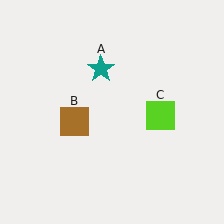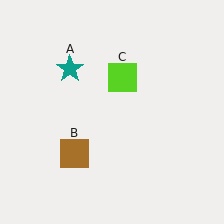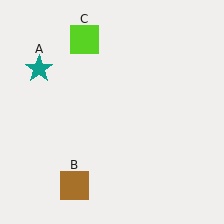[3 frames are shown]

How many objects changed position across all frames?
3 objects changed position: teal star (object A), brown square (object B), lime square (object C).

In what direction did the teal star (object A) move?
The teal star (object A) moved left.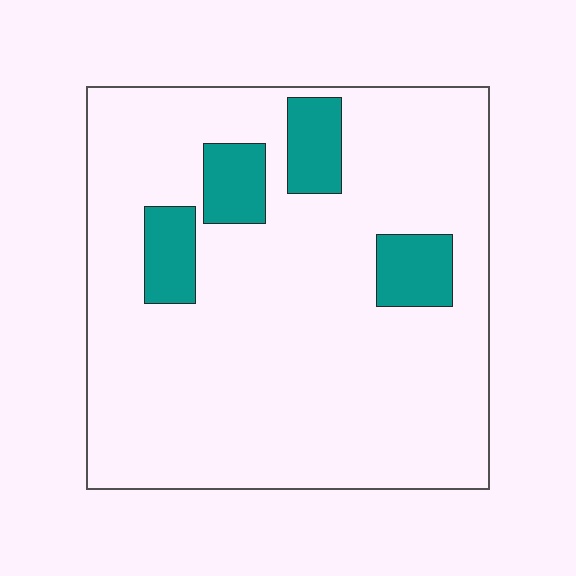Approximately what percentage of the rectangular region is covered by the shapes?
Approximately 15%.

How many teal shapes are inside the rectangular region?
4.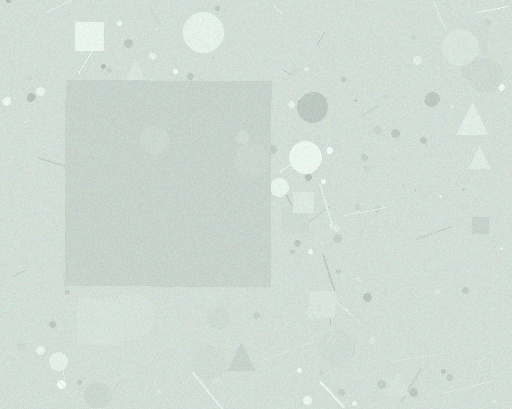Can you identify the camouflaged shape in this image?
The camouflaged shape is a square.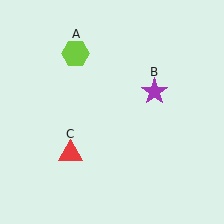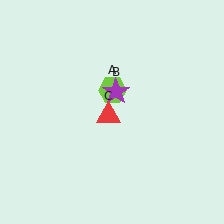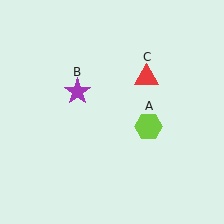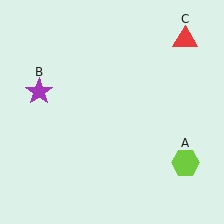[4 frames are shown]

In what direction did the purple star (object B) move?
The purple star (object B) moved left.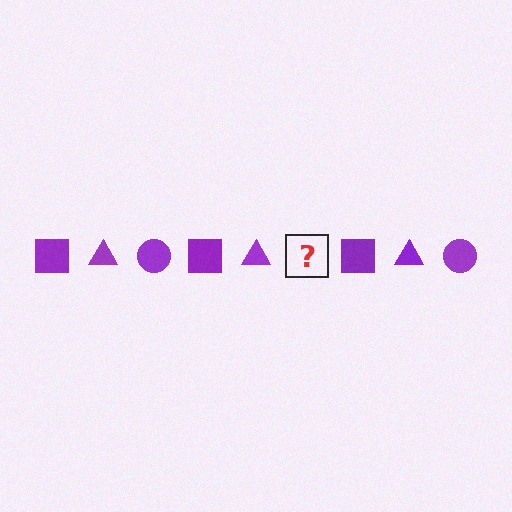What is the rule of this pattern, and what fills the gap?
The rule is that the pattern cycles through square, triangle, circle shapes in purple. The gap should be filled with a purple circle.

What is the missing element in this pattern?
The missing element is a purple circle.